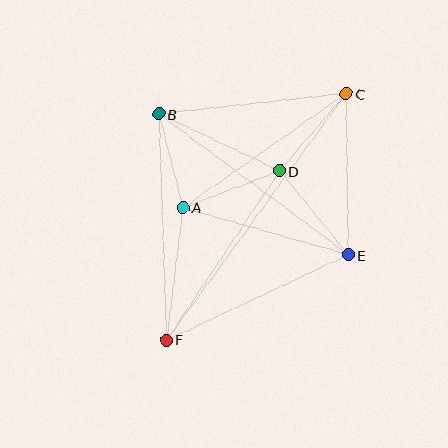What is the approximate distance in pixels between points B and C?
The distance between B and C is approximately 188 pixels.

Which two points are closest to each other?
Points A and B are closest to each other.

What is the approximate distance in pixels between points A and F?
The distance between A and F is approximately 133 pixels.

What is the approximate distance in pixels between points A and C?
The distance between A and C is approximately 199 pixels.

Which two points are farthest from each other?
Points C and F are farthest from each other.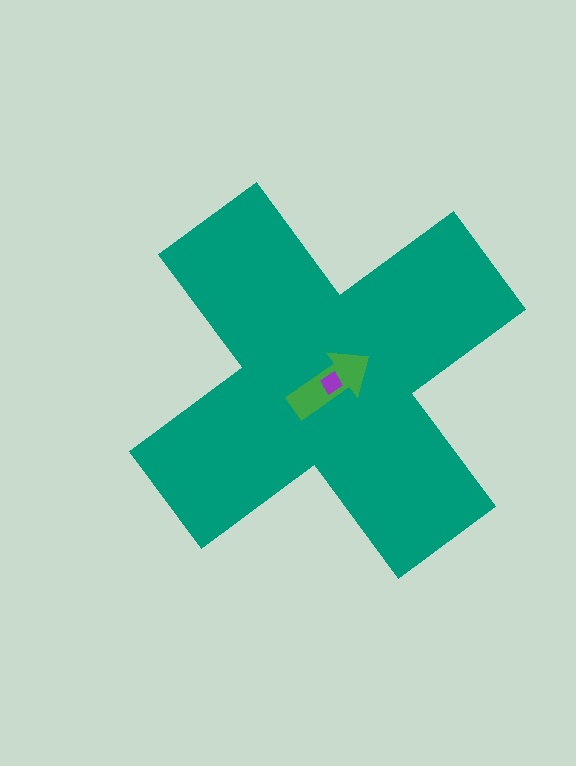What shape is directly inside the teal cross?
The green arrow.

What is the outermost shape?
The teal cross.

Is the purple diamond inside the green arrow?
Yes.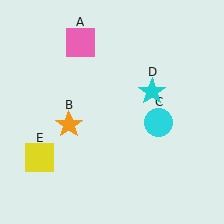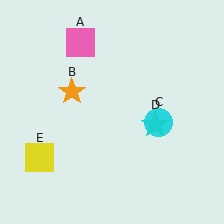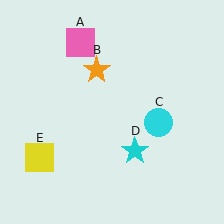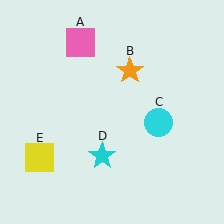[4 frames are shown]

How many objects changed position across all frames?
2 objects changed position: orange star (object B), cyan star (object D).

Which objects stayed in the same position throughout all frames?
Pink square (object A) and cyan circle (object C) and yellow square (object E) remained stationary.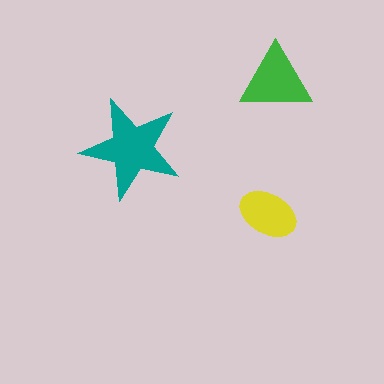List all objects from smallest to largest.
The yellow ellipse, the green triangle, the teal star.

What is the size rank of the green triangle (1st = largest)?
2nd.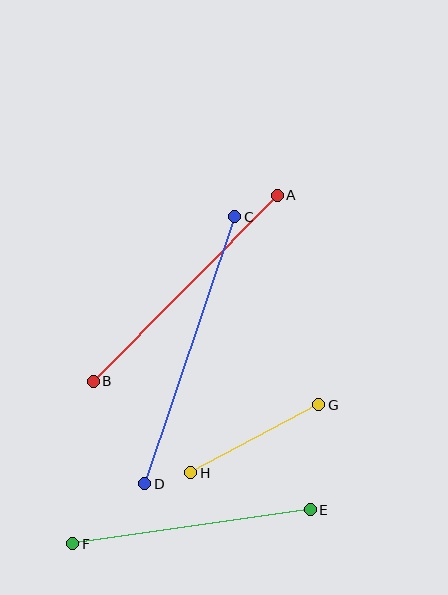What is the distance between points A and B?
The distance is approximately 262 pixels.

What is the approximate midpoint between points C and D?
The midpoint is at approximately (190, 350) pixels.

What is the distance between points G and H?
The distance is approximately 145 pixels.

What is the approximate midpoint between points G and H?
The midpoint is at approximately (255, 439) pixels.